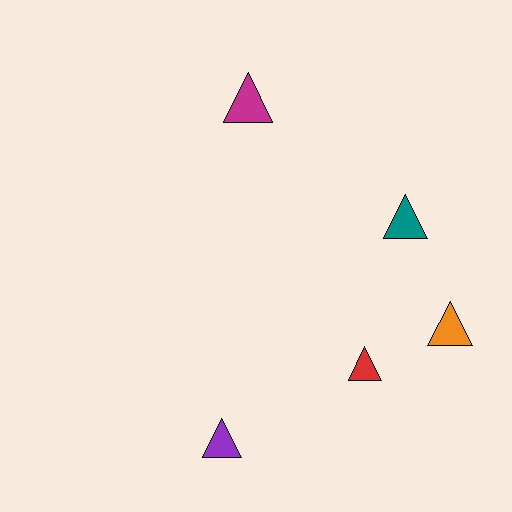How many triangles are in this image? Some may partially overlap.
There are 5 triangles.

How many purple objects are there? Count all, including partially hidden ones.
There is 1 purple object.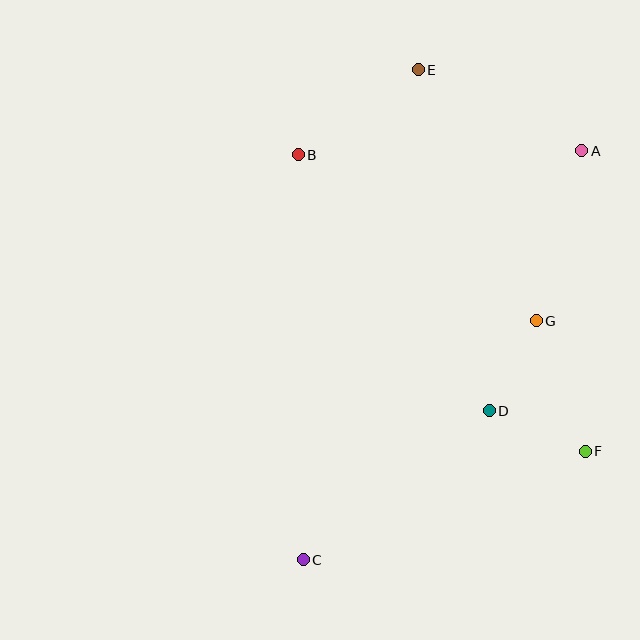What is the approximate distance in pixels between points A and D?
The distance between A and D is approximately 276 pixels.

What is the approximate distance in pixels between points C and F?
The distance between C and F is approximately 302 pixels.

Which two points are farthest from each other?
Points C and E are farthest from each other.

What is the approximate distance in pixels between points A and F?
The distance between A and F is approximately 301 pixels.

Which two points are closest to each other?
Points D and G are closest to each other.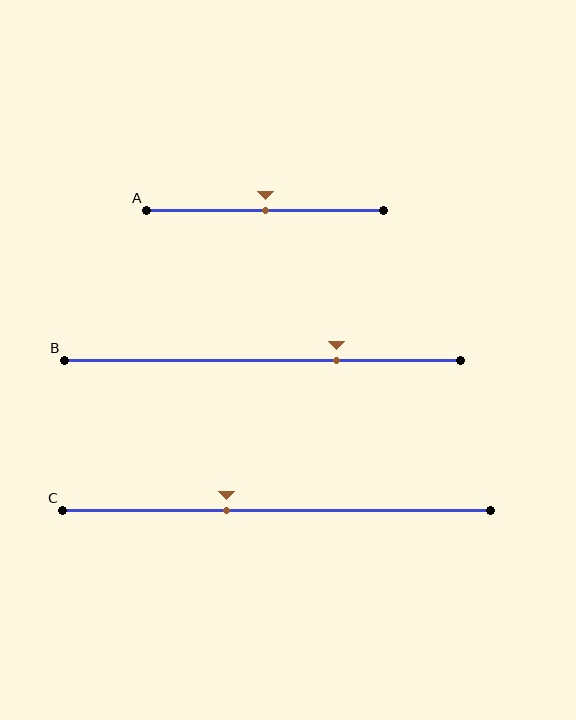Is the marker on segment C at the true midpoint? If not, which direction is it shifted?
No, the marker on segment C is shifted to the left by about 12% of the segment length.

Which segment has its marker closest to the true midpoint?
Segment A has its marker closest to the true midpoint.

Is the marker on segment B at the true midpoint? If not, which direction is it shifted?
No, the marker on segment B is shifted to the right by about 19% of the segment length.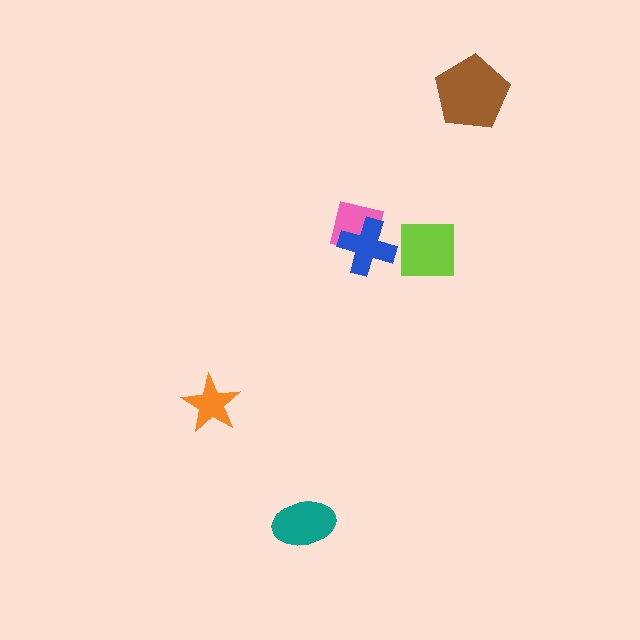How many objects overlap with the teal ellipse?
0 objects overlap with the teal ellipse.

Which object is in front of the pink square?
The blue cross is in front of the pink square.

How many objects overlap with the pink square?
1 object overlaps with the pink square.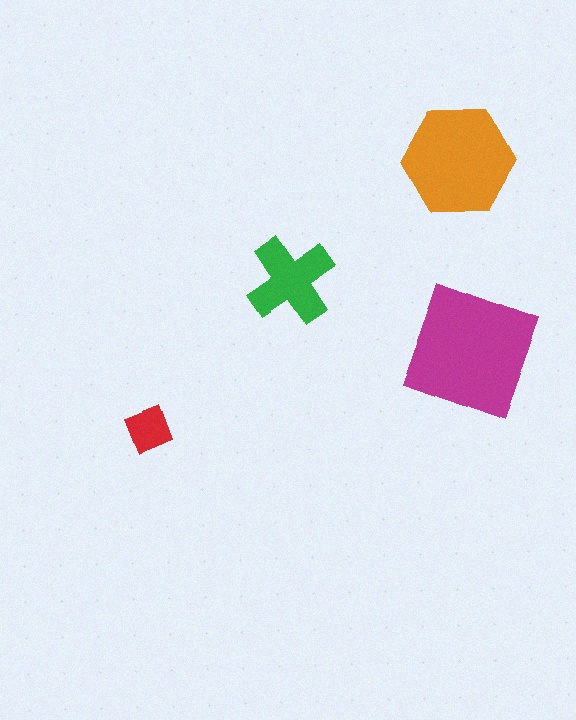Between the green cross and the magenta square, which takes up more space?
The magenta square.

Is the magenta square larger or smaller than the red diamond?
Larger.